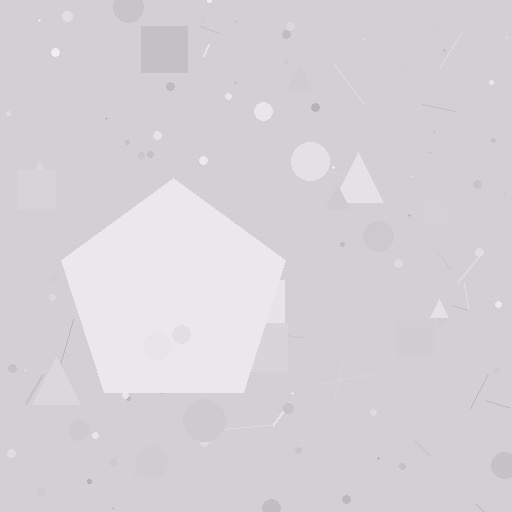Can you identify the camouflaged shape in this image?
The camouflaged shape is a pentagon.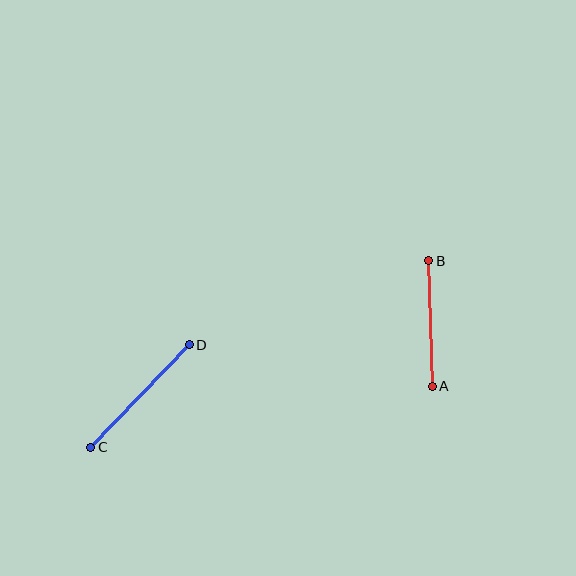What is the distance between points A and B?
The distance is approximately 126 pixels.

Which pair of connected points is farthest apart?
Points C and D are farthest apart.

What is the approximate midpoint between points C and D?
The midpoint is at approximately (140, 396) pixels.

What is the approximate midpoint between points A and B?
The midpoint is at approximately (430, 324) pixels.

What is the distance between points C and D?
The distance is approximately 142 pixels.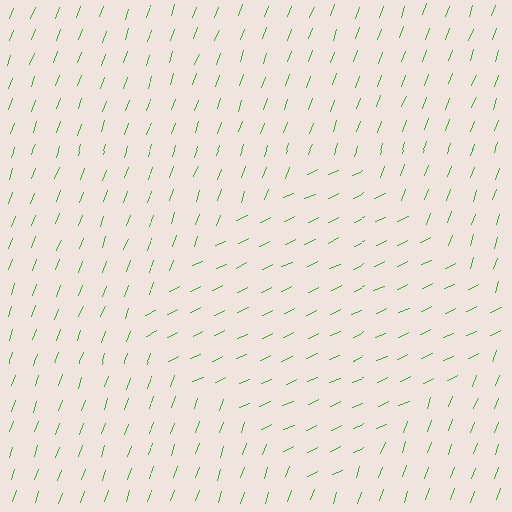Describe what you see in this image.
The image is filled with small green line segments. A diamond region in the image has lines oriented differently from the surrounding lines, creating a visible texture boundary.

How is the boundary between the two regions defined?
The boundary is defined purely by a change in line orientation (approximately 45 degrees difference). All lines are the same color and thickness.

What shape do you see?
I see a diamond.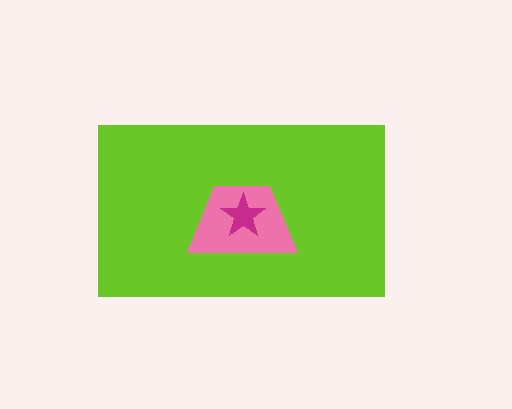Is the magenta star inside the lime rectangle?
Yes.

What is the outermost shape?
The lime rectangle.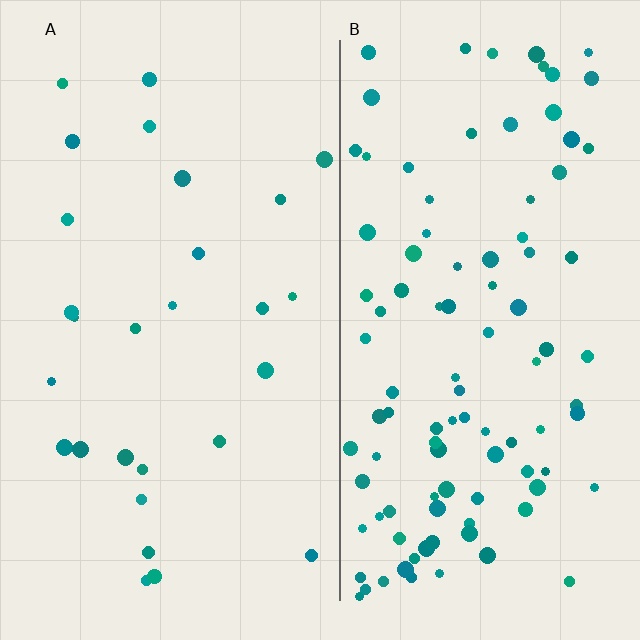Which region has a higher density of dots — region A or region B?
B (the right).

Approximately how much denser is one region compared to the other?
Approximately 3.7× — region B over region A.